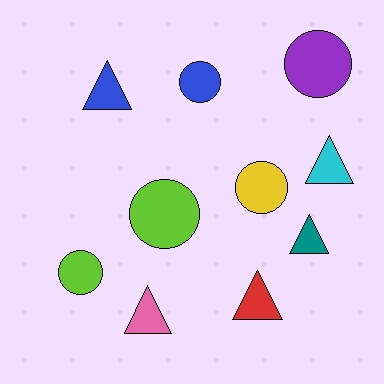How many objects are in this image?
There are 10 objects.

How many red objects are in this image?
There is 1 red object.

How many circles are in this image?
There are 5 circles.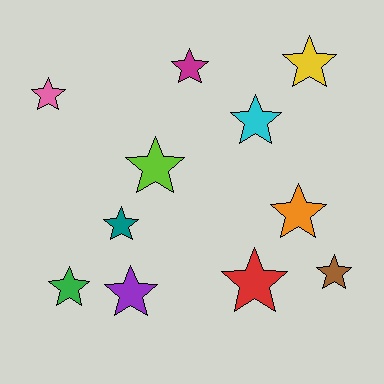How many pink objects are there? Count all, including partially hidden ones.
There is 1 pink object.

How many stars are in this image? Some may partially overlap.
There are 11 stars.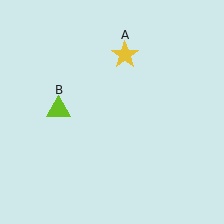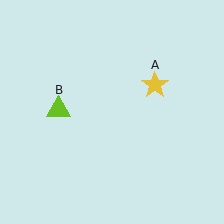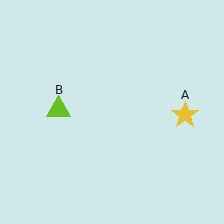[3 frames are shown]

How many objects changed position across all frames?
1 object changed position: yellow star (object A).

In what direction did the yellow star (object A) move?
The yellow star (object A) moved down and to the right.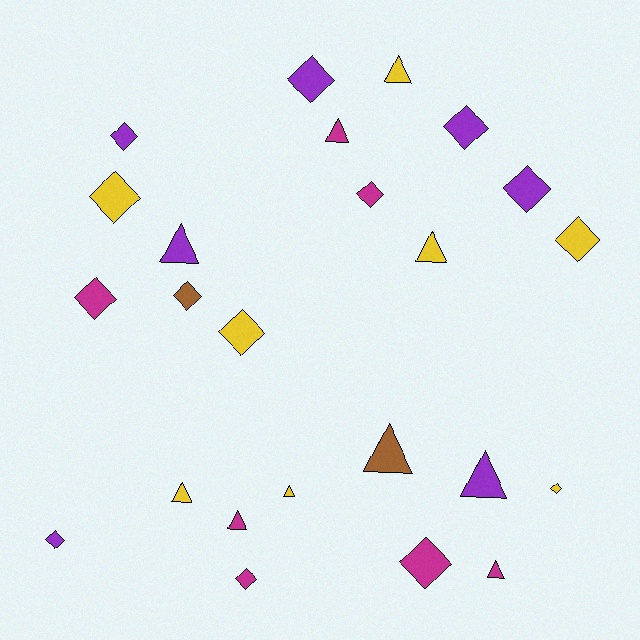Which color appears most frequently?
Yellow, with 8 objects.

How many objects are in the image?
There are 24 objects.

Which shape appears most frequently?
Diamond, with 14 objects.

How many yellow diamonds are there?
There are 4 yellow diamonds.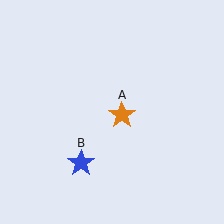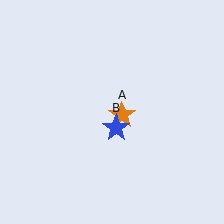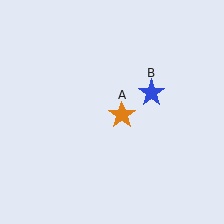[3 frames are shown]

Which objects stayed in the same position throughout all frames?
Orange star (object A) remained stationary.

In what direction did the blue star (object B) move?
The blue star (object B) moved up and to the right.